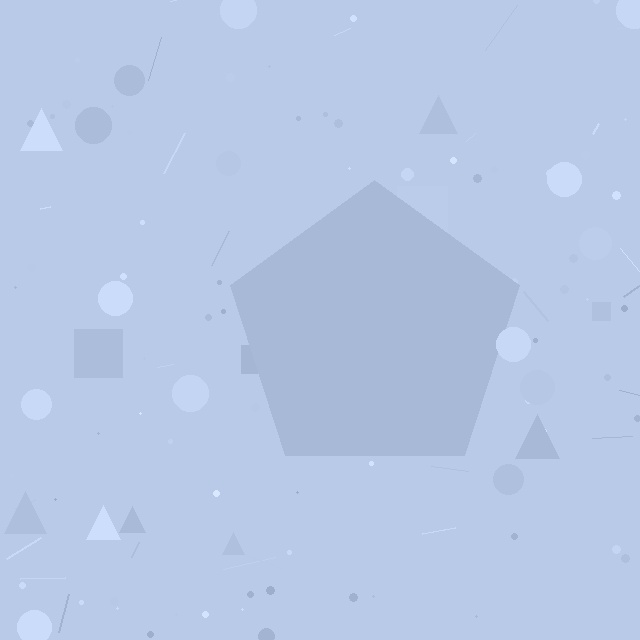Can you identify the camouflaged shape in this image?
The camouflaged shape is a pentagon.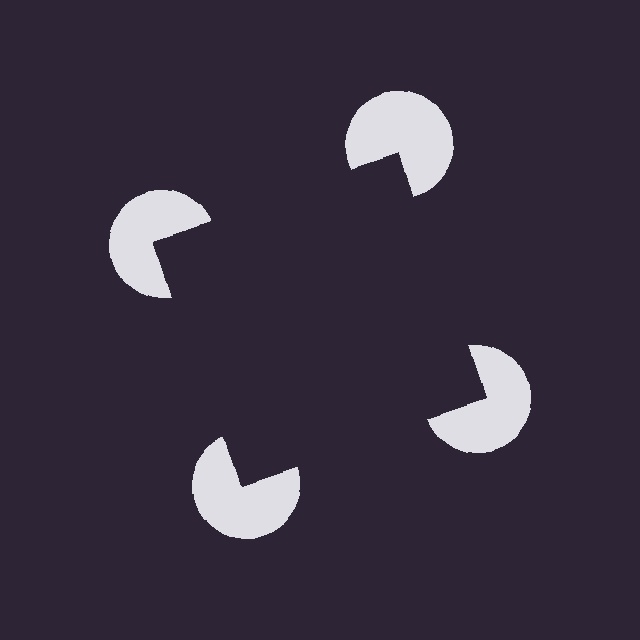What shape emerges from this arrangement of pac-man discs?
An illusory square — its edges are inferred from the aligned wedge cuts in the pac-man discs, not physically drawn.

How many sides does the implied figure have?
4 sides.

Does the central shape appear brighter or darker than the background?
It typically appears slightly darker than the background, even though no actual brightness change is drawn.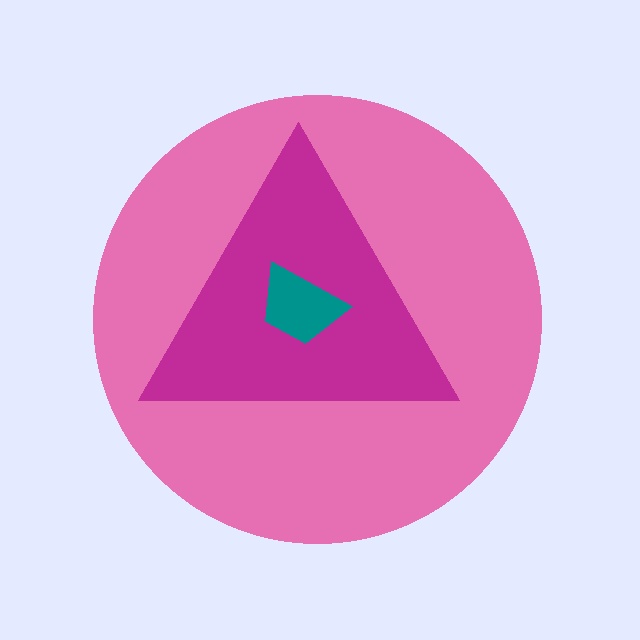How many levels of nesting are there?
3.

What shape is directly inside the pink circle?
The magenta triangle.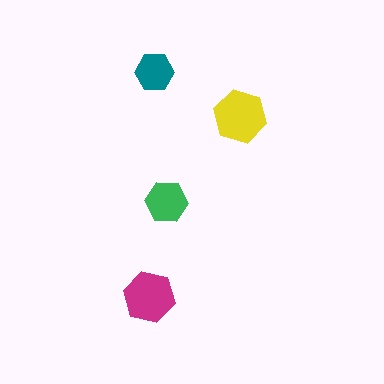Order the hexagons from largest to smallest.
the yellow one, the magenta one, the green one, the teal one.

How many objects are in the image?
There are 4 objects in the image.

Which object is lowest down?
The magenta hexagon is bottommost.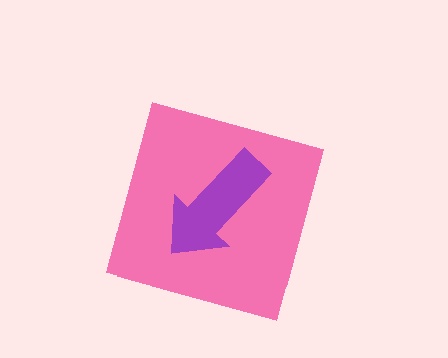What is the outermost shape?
The pink diamond.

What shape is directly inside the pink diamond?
The purple arrow.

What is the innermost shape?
The purple arrow.